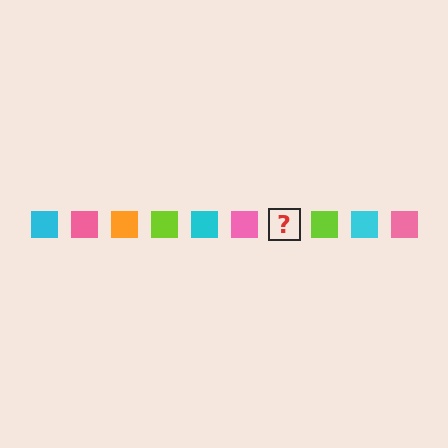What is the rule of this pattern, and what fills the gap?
The rule is that the pattern cycles through cyan, pink, orange, lime squares. The gap should be filled with an orange square.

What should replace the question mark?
The question mark should be replaced with an orange square.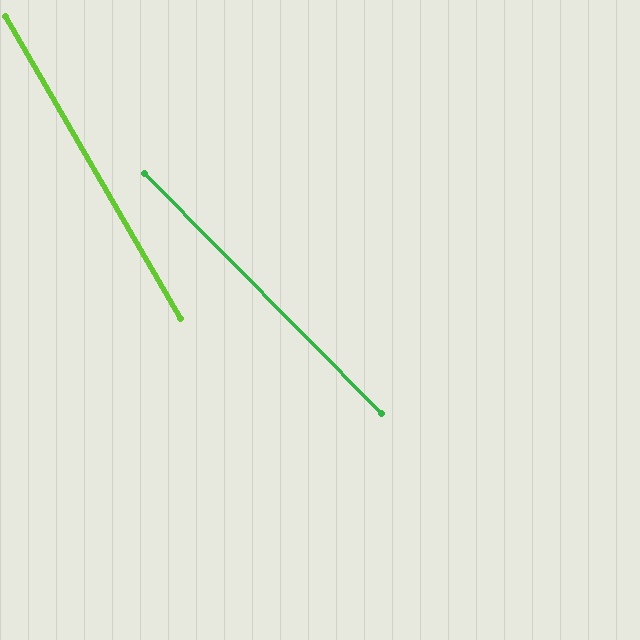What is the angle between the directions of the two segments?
Approximately 14 degrees.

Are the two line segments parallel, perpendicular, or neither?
Neither parallel nor perpendicular — they differ by about 14°.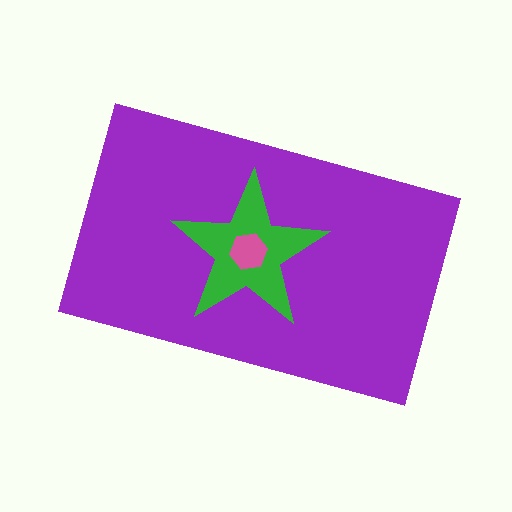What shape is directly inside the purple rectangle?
The green star.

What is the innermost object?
The pink hexagon.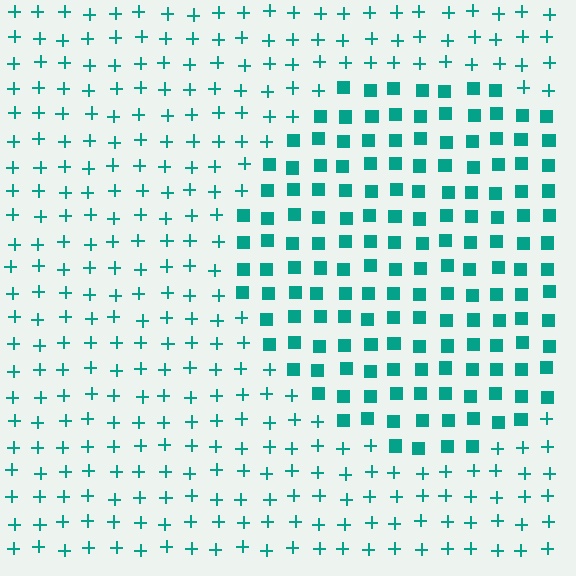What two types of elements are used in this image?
The image uses squares inside the circle region and plus signs outside it.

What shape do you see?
I see a circle.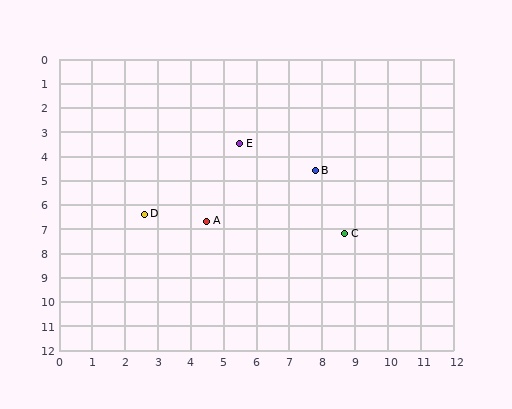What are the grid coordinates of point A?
Point A is at approximately (4.5, 6.7).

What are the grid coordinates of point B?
Point B is at approximately (7.8, 4.6).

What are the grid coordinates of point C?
Point C is at approximately (8.7, 7.2).